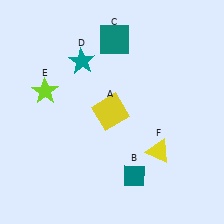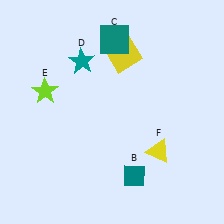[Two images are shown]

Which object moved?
The yellow square (A) moved up.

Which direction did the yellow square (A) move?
The yellow square (A) moved up.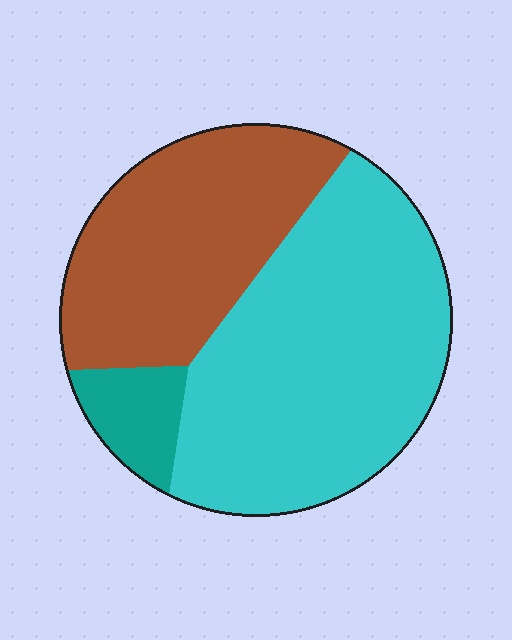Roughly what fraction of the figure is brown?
Brown takes up about three eighths (3/8) of the figure.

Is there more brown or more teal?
Brown.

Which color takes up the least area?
Teal, at roughly 10%.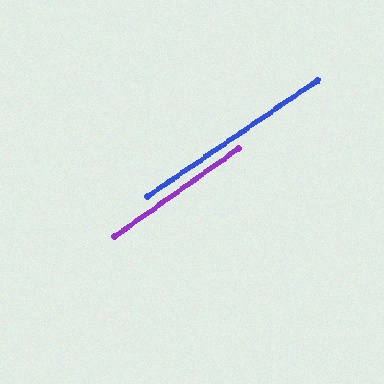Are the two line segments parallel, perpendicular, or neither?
Parallel — their directions differ by only 1.0°.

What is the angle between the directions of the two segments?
Approximately 1 degree.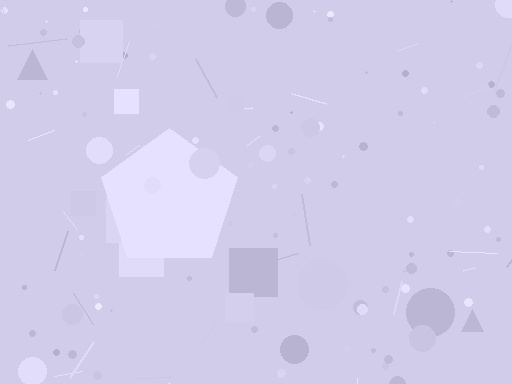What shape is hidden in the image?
A pentagon is hidden in the image.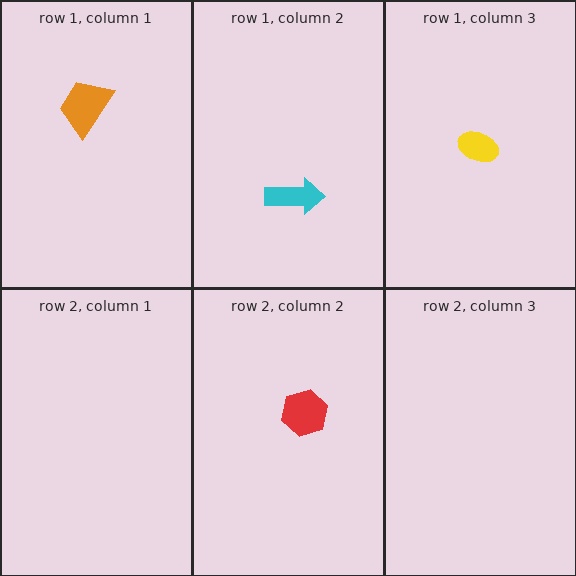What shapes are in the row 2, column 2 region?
The red hexagon.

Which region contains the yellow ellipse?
The row 1, column 3 region.